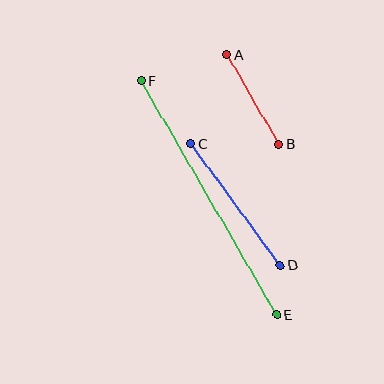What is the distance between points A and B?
The distance is approximately 104 pixels.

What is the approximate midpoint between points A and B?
The midpoint is at approximately (253, 100) pixels.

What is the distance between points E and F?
The distance is approximately 271 pixels.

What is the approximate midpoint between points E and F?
The midpoint is at approximately (209, 198) pixels.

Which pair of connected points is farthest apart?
Points E and F are farthest apart.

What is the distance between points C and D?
The distance is approximately 151 pixels.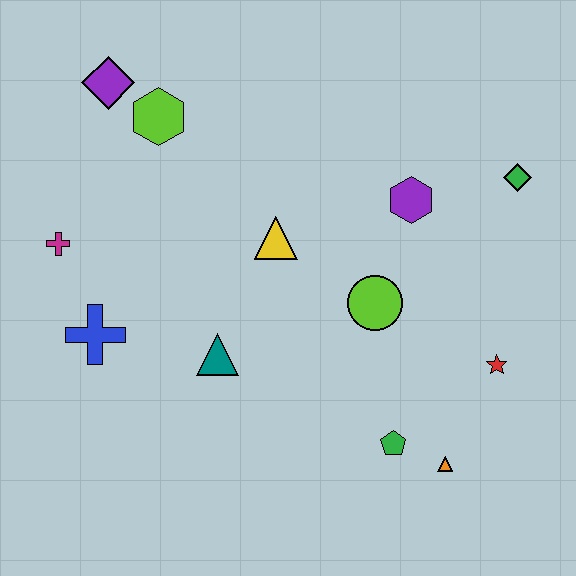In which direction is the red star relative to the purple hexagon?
The red star is below the purple hexagon.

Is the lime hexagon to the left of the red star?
Yes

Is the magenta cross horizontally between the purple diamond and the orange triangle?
No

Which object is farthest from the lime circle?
The purple diamond is farthest from the lime circle.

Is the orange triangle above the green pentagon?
No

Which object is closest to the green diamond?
The purple hexagon is closest to the green diamond.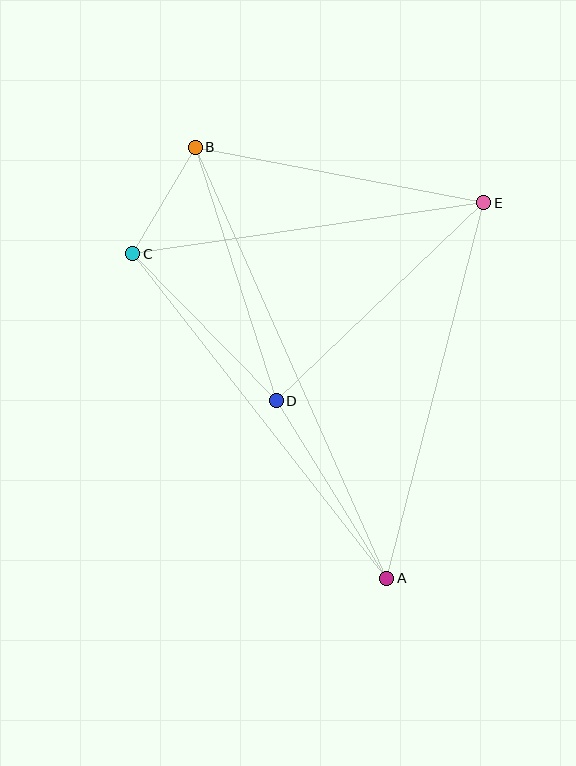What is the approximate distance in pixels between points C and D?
The distance between C and D is approximately 206 pixels.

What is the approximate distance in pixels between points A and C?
The distance between A and C is approximately 413 pixels.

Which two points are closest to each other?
Points B and C are closest to each other.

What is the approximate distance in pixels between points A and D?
The distance between A and D is approximately 209 pixels.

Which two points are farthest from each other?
Points A and B are farthest from each other.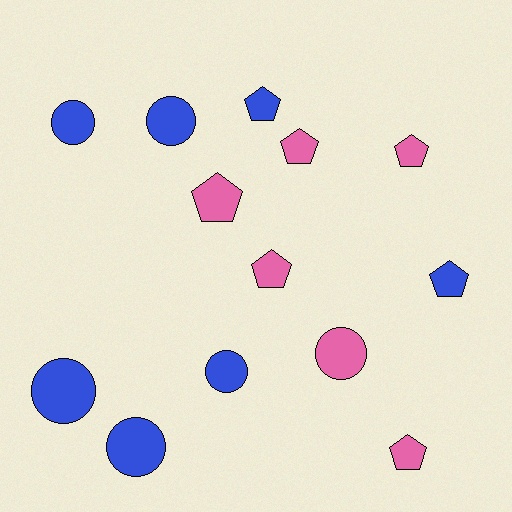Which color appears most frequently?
Blue, with 7 objects.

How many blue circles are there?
There are 5 blue circles.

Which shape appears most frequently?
Pentagon, with 7 objects.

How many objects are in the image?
There are 13 objects.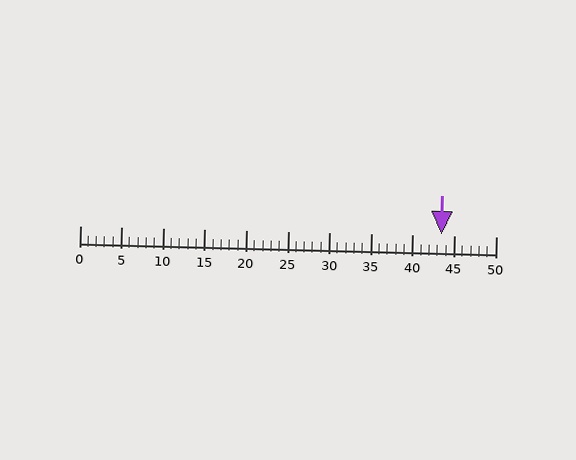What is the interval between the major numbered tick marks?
The major tick marks are spaced 5 units apart.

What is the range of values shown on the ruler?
The ruler shows values from 0 to 50.